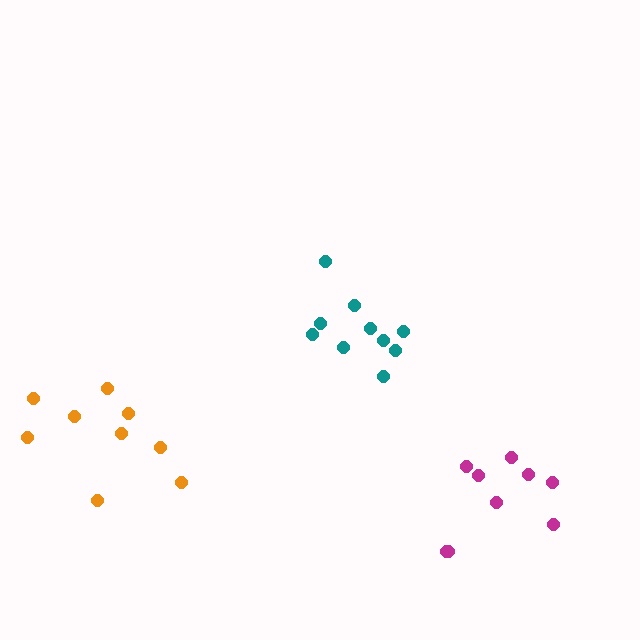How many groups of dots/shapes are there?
There are 3 groups.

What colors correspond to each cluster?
The clusters are colored: teal, magenta, orange.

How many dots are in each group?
Group 1: 10 dots, Group 2: 9 dots, Group 3: 9 dots (28 total).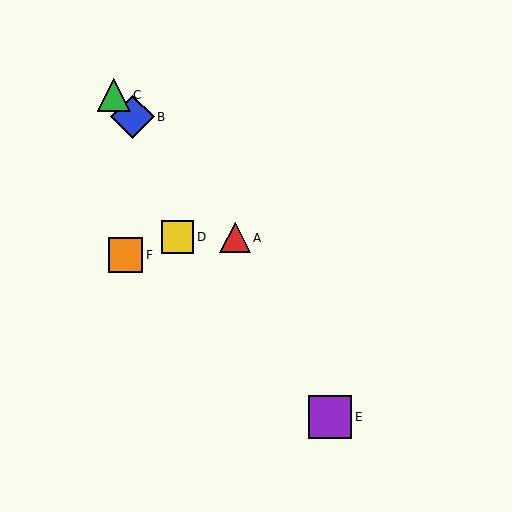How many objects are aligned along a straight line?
3 objects (A, B, C) are aligned along a straight line.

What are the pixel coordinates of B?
Object B is at (132, 117).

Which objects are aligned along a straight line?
Objects A, B, C are aligned along a straight line.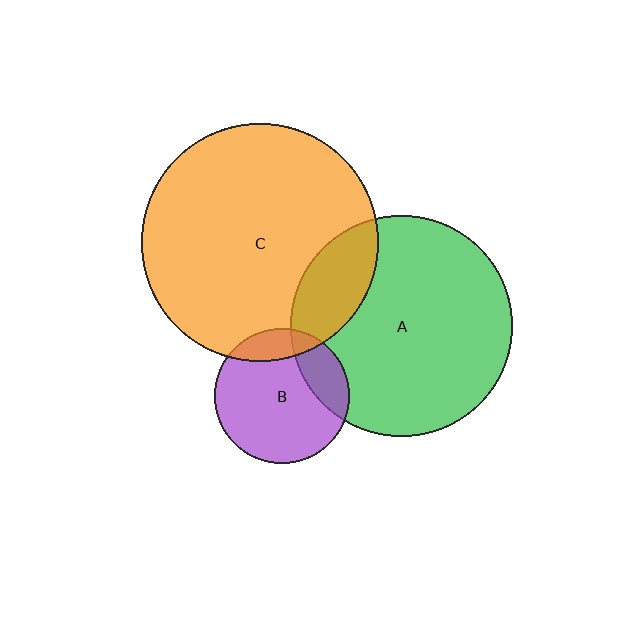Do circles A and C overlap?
Yes.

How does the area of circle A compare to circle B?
Approximately 2.7 times.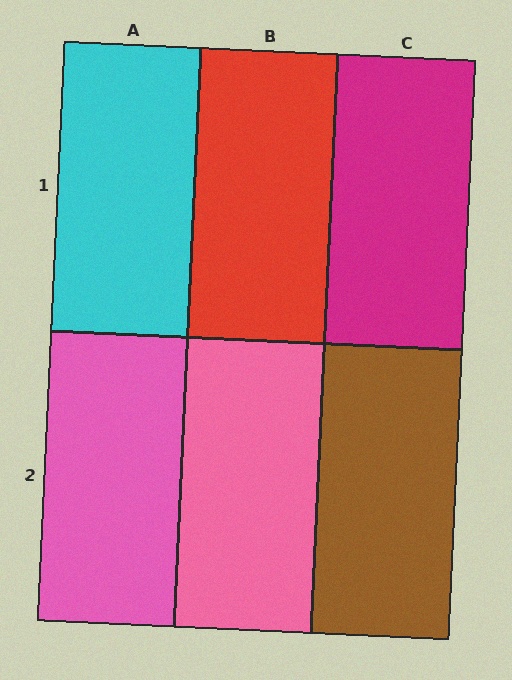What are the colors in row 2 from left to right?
Pink, pink, brown.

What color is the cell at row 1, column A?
Cyan.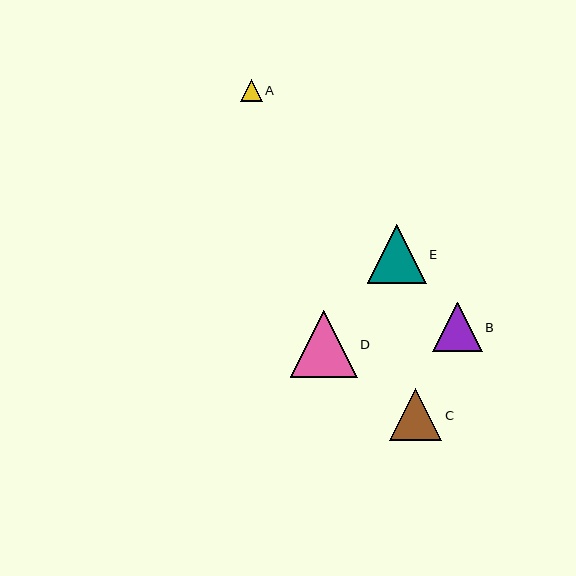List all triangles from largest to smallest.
From largest to smallest: D, E, C, B, A.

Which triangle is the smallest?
Triangle A is the smallest with a size of approximately 22 pixels.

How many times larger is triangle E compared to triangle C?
Triangle E is approximately 1.1 times the size of triangle C.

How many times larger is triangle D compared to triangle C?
Triangle D is approximately 1.3 times the size of triangle C.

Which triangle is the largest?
Triangle D is the largest with a size of approximately 67 pixels.